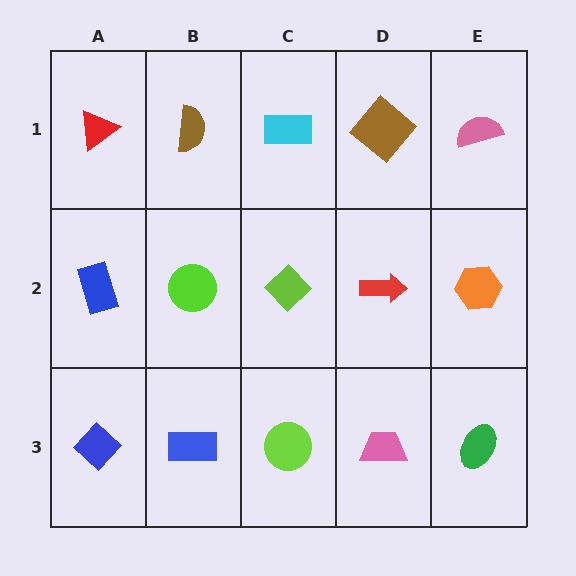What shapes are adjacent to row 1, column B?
A lime circle (row 2, column B), a red triangle (row 1, column A), a cyan rectangle (row 1, column C).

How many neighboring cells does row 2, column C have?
4.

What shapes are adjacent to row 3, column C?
A lime diamond (row 2, column C), a blue rectangle (row 3, column B), a pink trapezoid (row 3, column D).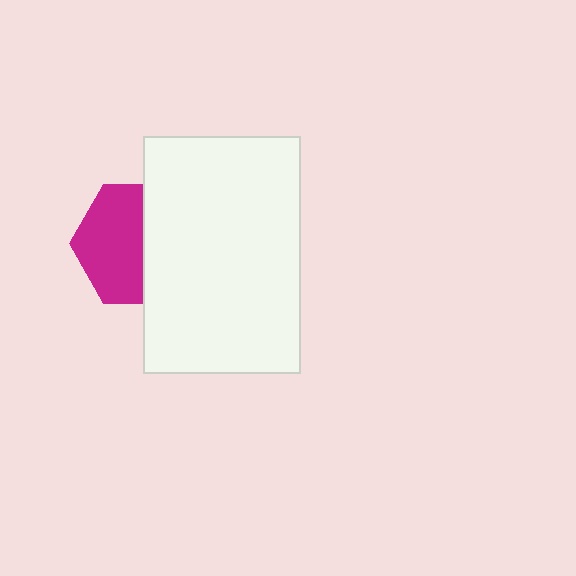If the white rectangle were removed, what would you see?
You would see the complete magenta hexagon.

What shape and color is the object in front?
The object in front is a white rectangle.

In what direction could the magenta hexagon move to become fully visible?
The magenta hexagon could move left. That would shift it out from behind the white rectangle entirely.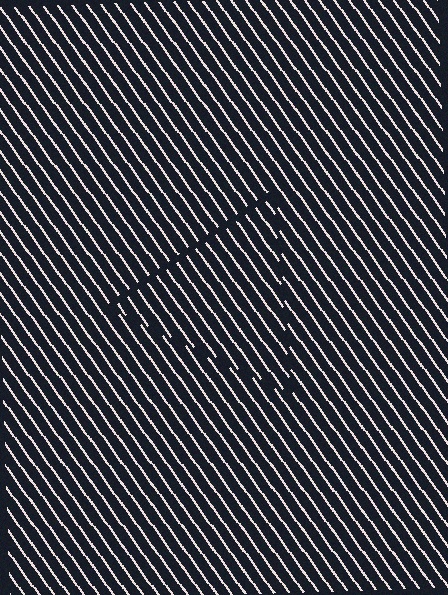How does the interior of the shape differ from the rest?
The interior of the shape contains the same grating, shifted by half a period — the contour is defined by the phase discontinuity where line-ends from the inner and outer gratings abut.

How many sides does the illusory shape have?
3 sides — the line-ends trace a triangle.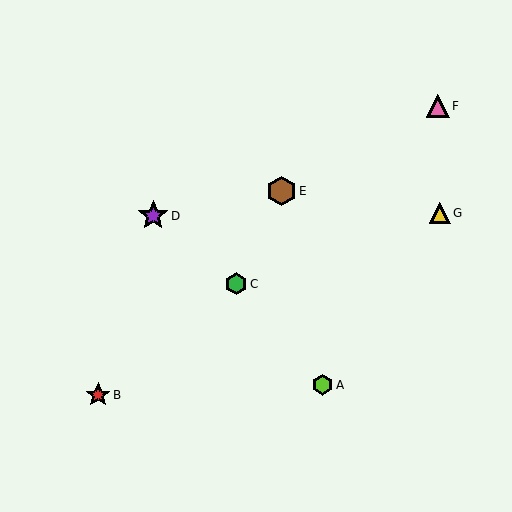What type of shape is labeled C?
Shape C is a green hexagon.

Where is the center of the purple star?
The center of the purple star is at (153, 216).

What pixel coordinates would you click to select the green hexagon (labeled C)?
Click at (236, 284) to select the green hexagon C.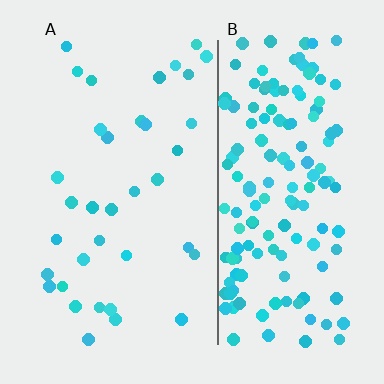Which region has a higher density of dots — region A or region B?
B (the right).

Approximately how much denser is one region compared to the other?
Approximately 4.4× — region B over region A.